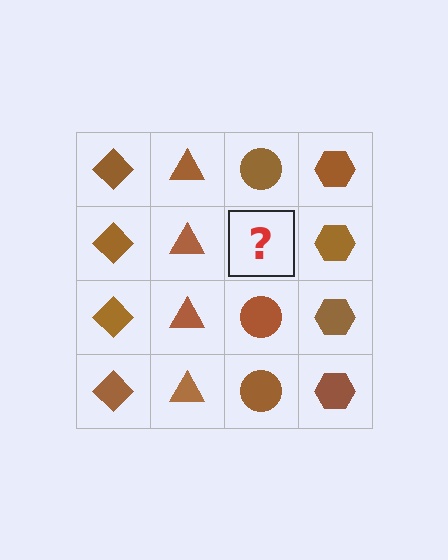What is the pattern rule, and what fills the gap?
The rule is that each column has a consistent shape. The gap should be filled with a brown circle.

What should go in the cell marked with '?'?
The missing cell should contain a brown circle.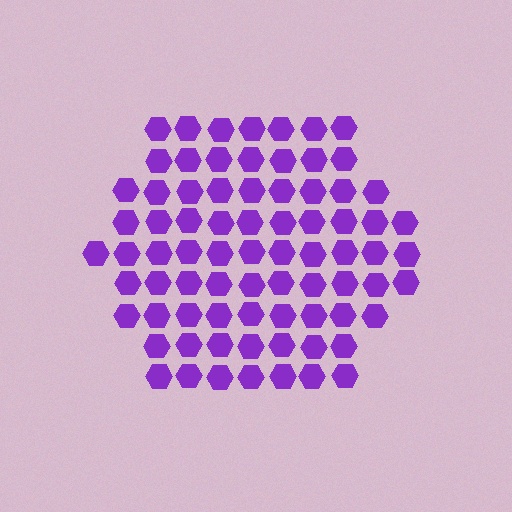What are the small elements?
The small elements are hexagons.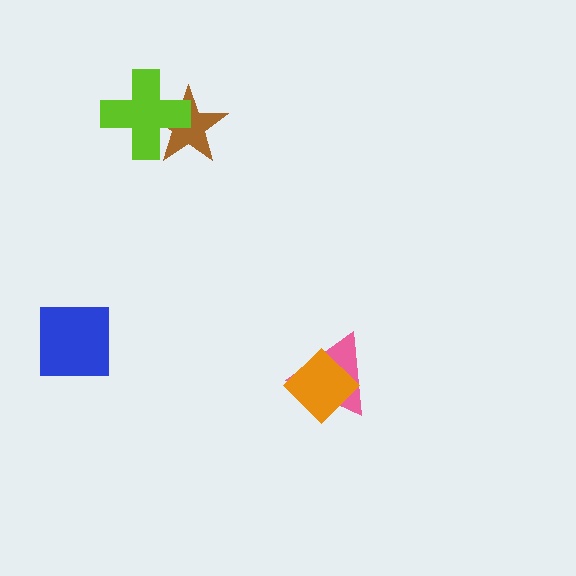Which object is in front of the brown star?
The lime cross is in front of the brown star.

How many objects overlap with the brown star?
1 object overlaps with the brown star.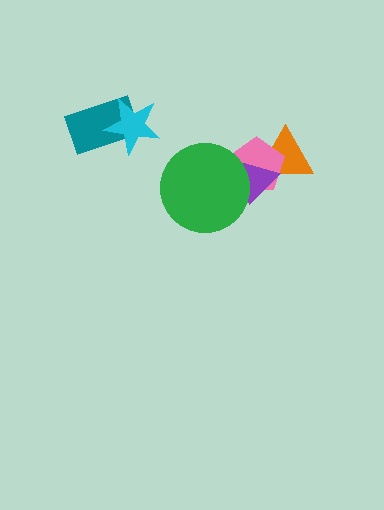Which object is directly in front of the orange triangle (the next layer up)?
The pink pentagon is directly in front of the orange triangle.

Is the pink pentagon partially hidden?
Yes, it is partially covered by another shape.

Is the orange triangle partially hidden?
Yes, it is partially covered by another shape.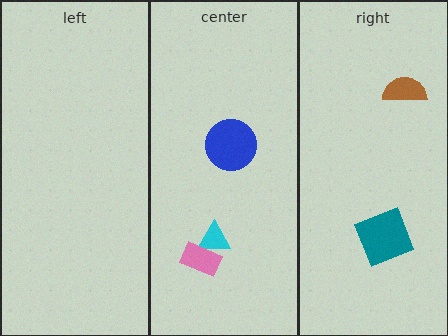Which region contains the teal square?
The right region.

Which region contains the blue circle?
The center region.